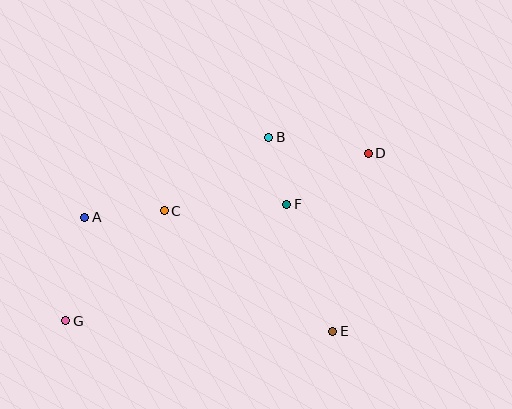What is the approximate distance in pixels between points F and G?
The distance between F and G is approximately 250 pixels.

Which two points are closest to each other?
Points B and F are closest to each other.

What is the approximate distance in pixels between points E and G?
The distance between E and G is approximately 267 pixels.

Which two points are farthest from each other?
Points D and G are farthest from each other.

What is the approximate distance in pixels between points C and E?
The distance between C and E is approximately 207 pixels.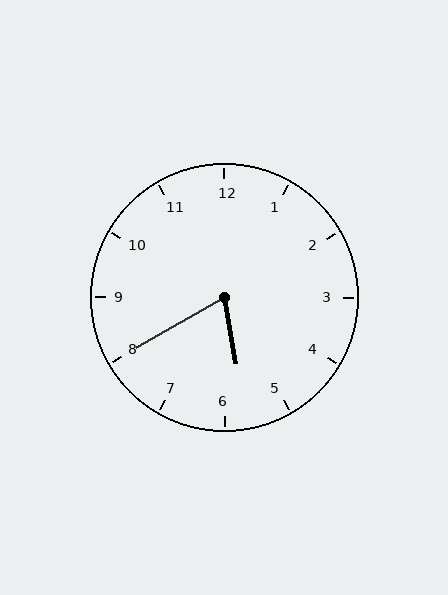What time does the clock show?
5:40.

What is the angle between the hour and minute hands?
Approximately 70 degrees.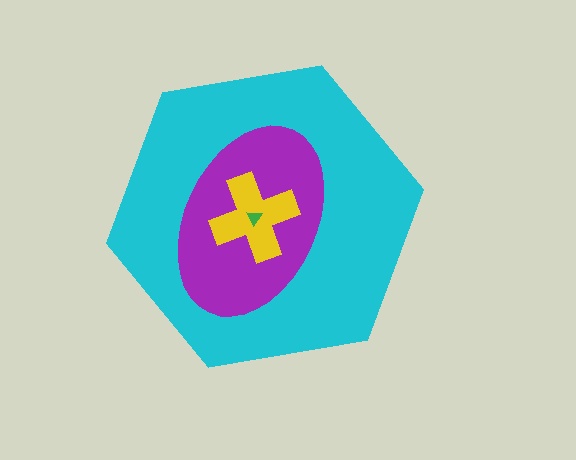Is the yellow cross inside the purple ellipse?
Yes.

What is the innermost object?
The green triangle.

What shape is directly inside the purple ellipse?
The yellow cross.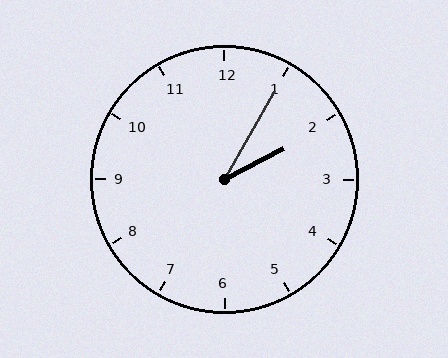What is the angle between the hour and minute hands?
Approximately 32 degrees.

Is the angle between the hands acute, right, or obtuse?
It is acute.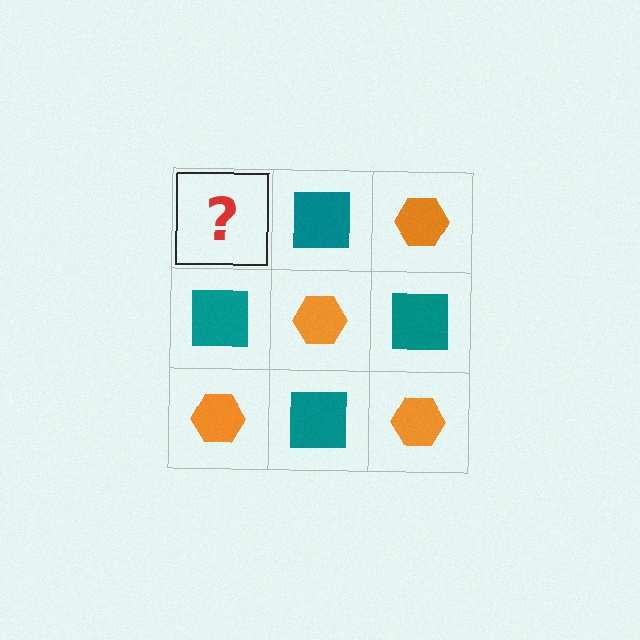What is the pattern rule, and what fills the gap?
The rule is that it alternates orange hexagon and teal square in a checkerboard pattern. The gap should be filled with an orange hexagon.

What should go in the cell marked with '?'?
The missing cell should contain an orange hexagon.